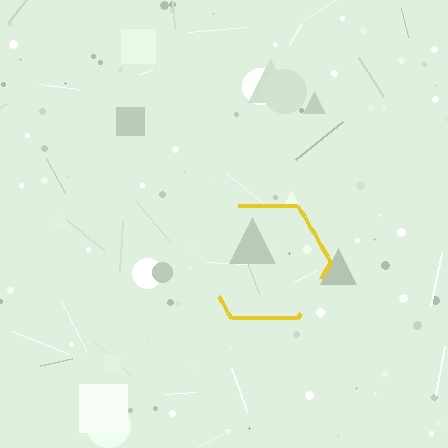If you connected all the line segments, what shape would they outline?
They would outline a hexagon.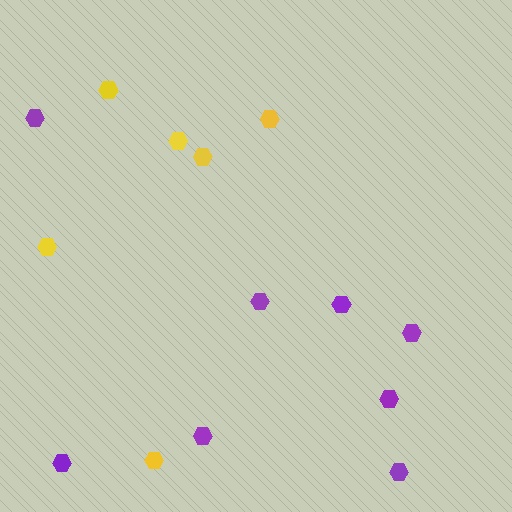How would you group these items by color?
There are 2 groups: one group of purple hexagons (8) and one group of yellow hexagons (6).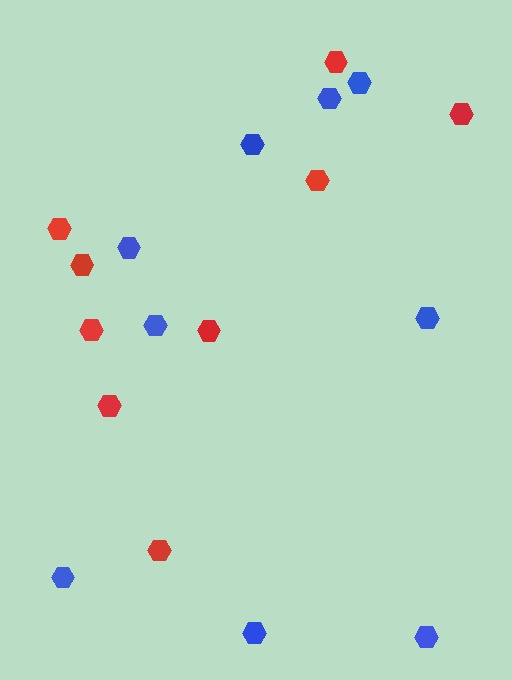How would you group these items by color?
There are 2 groups: one group of blue hexagons (9) and one group of red hexagons (9).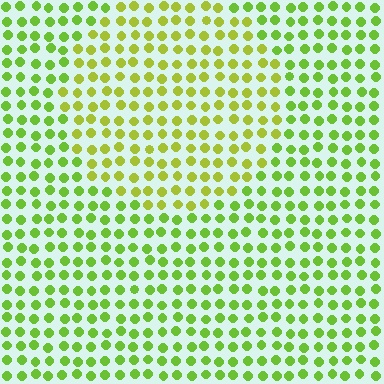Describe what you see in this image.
The image is filled with small lime elements in a uniform arrangement. A circle-shaped region is visible where the elements are tinted to a slightly different hue, forming a subtle color boundary.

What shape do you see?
I see a circle.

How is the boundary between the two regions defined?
The boundary is defined purely by a slight shift in hue (about 24 degrees). Spacing, size, and orientation are identical on both sides.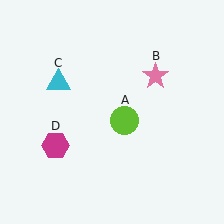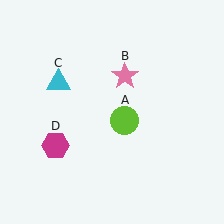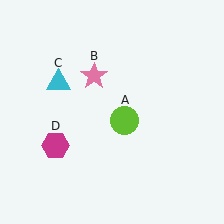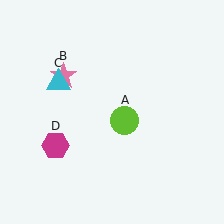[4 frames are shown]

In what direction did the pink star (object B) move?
The pink star (object B) moved left.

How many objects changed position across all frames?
1 object changed position: pink star (object B).